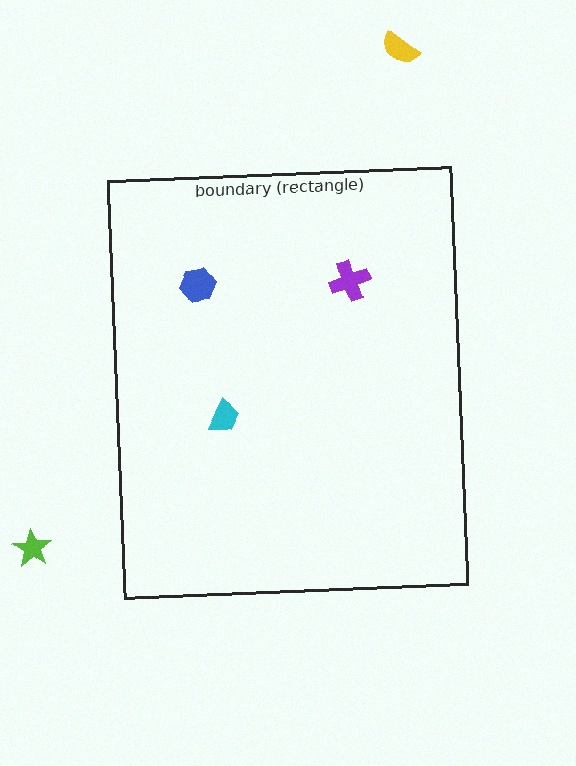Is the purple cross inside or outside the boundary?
Inside.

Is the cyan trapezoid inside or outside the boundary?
Inside.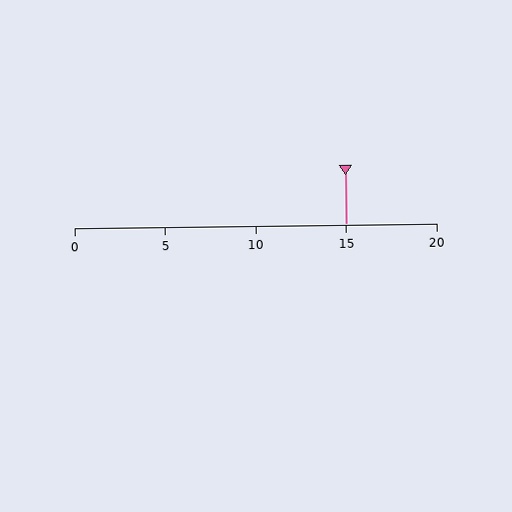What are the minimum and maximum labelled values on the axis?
The axis runs from 0 to 20.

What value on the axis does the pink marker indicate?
The marker indicates approximately 15.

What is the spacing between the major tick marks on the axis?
The major ticks are spaced 5 apart.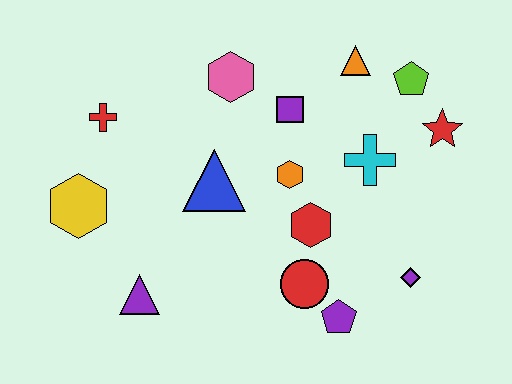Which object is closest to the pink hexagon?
The purple square is closest to the pink hexagon.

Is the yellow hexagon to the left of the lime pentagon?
Yes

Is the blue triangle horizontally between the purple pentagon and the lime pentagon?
No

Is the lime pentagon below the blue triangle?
No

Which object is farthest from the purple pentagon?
The red cross is farthest from the purple pentagon.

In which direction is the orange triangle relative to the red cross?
The orange triangle is to the right of the red cross.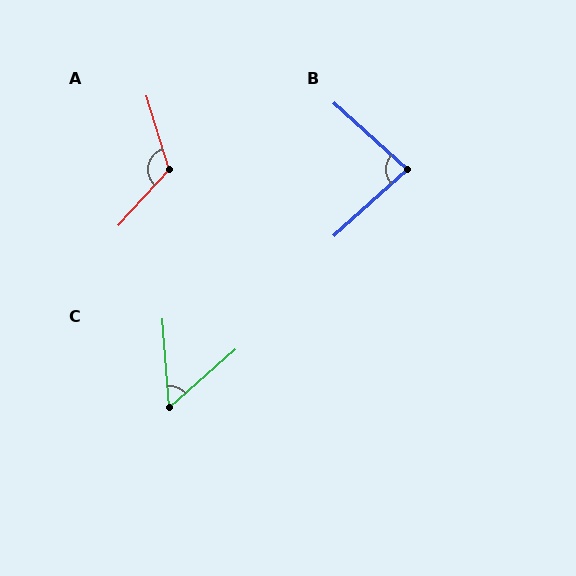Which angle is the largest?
A, at approximately 121 degrees.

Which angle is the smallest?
C, at approximately 52 degrees.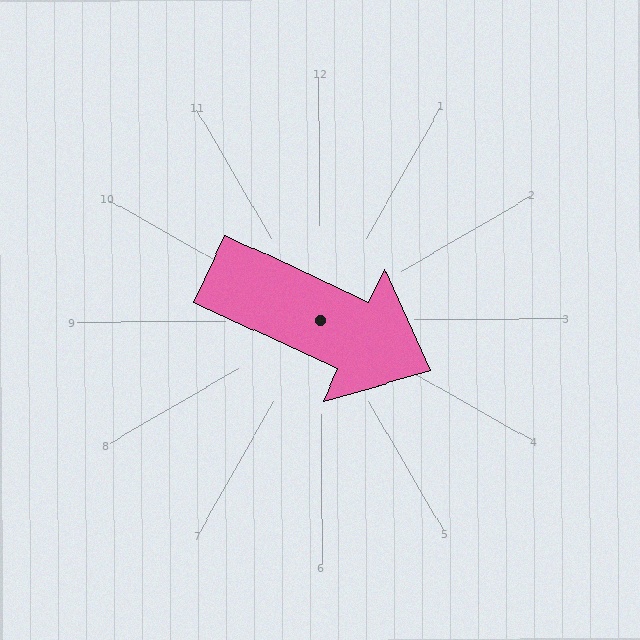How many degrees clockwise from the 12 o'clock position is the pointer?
Approximately 115 degrees.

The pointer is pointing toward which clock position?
Roughly 4 o'clock.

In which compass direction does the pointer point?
Southeast.